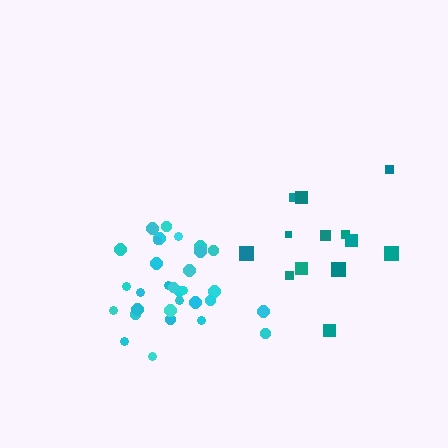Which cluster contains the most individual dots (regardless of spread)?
Cyan (32).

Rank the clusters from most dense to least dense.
cyan, teal.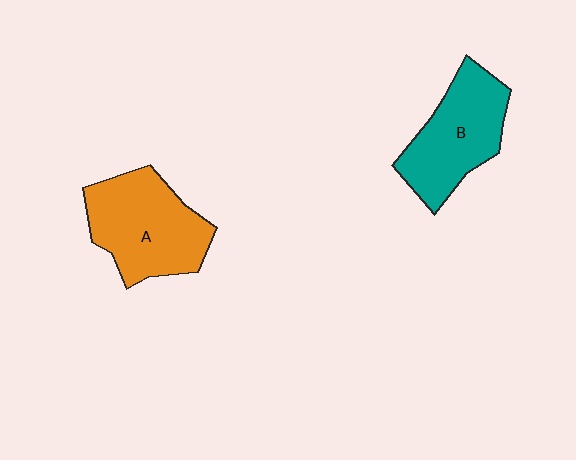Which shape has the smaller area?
Shape B (teal).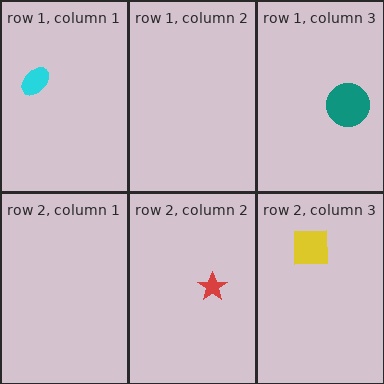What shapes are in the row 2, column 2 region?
The red star.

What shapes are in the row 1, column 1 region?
The cyan ellipse.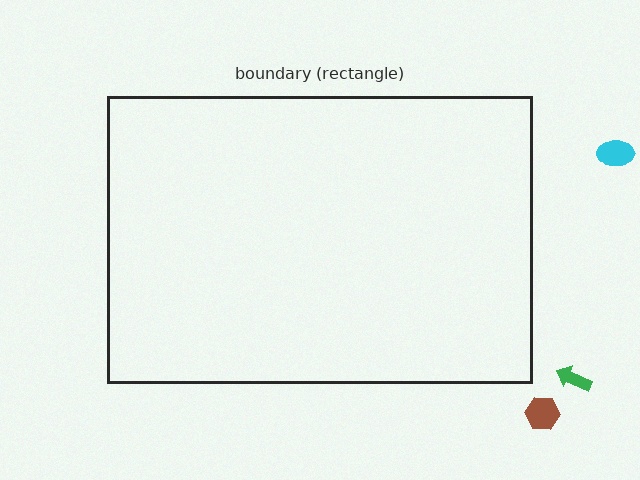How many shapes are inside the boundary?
0 inside, 3 outside.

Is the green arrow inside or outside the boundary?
Outside.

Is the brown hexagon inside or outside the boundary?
Outside.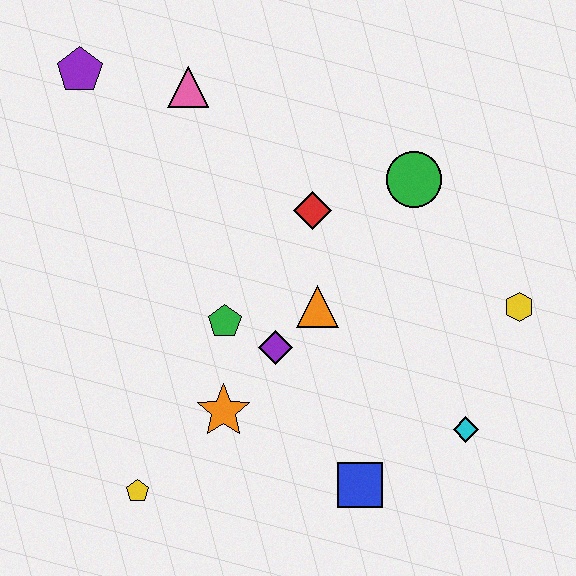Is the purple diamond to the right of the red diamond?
No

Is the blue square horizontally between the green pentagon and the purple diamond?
No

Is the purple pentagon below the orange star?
No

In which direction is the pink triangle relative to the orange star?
The pink triangle is above the orange star.